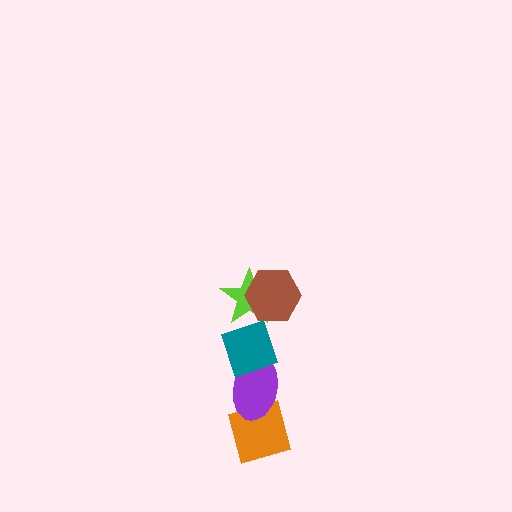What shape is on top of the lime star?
The brown hexagon is on top of the lime star.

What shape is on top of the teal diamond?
The lime star is on top of the teal diamond.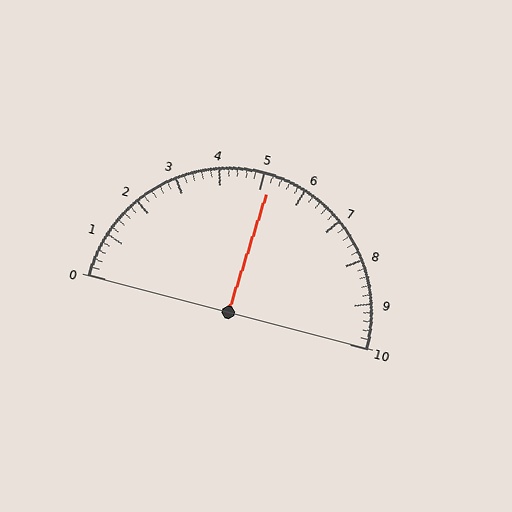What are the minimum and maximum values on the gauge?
The gauge ranges from 0 to 10.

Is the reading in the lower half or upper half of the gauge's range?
The reading is in the upper half of the range (0 to 10).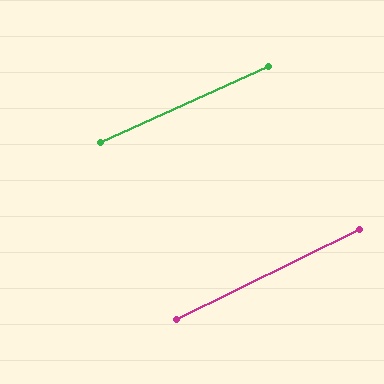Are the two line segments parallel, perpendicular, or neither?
Parallel — their directions differ by only 1.9°.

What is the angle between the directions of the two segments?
Approximately 2 degrees.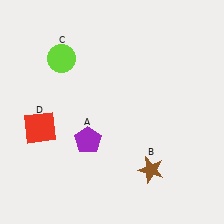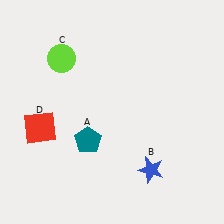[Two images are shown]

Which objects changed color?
A changed from purple to teal. B changed from brown to blue.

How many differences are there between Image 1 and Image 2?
There are 2 differences between the two images.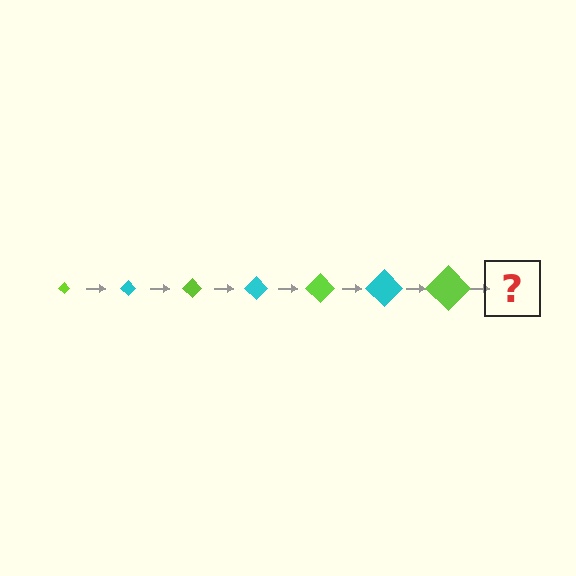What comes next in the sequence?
The next element should be a cyan diamond, larger than the previous one.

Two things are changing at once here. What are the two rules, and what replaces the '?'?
The two rules are that the diamond grows larger each step and the color cycles through lime and cyan. The '?' should be a cyan diamond, larger than the previous one.